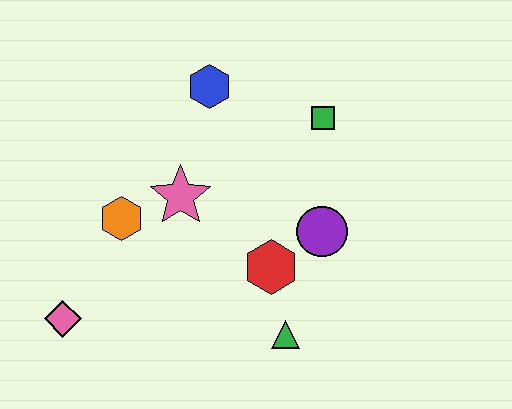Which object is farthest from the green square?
The pink diamond is farthest from the green square.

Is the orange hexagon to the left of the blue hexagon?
Yes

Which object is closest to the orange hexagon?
The pink star is closest to the orange hexagon.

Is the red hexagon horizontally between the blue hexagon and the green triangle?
Yes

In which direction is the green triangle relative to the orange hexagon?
The green triangle is to the right of the orange hexagon.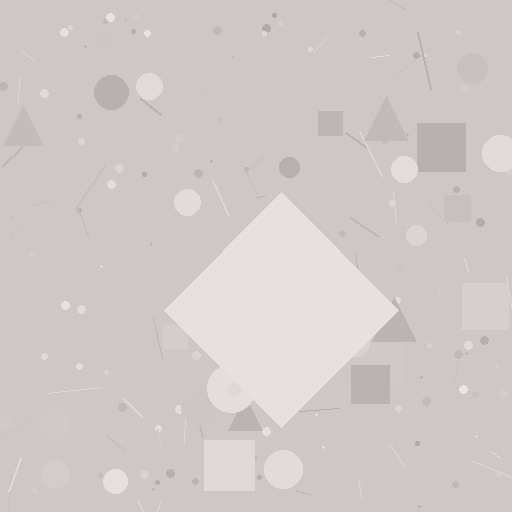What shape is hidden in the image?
A diamond is hidden in the image.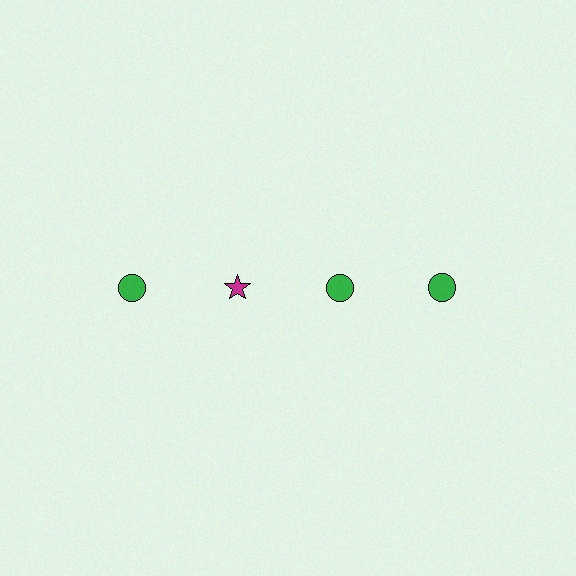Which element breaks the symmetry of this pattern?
The magenta star in the top row, second from left column breaks the symmetry. All other shapes are green circles.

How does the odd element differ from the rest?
It differs in both color (magenta instead of green) and shape (star instead of circle).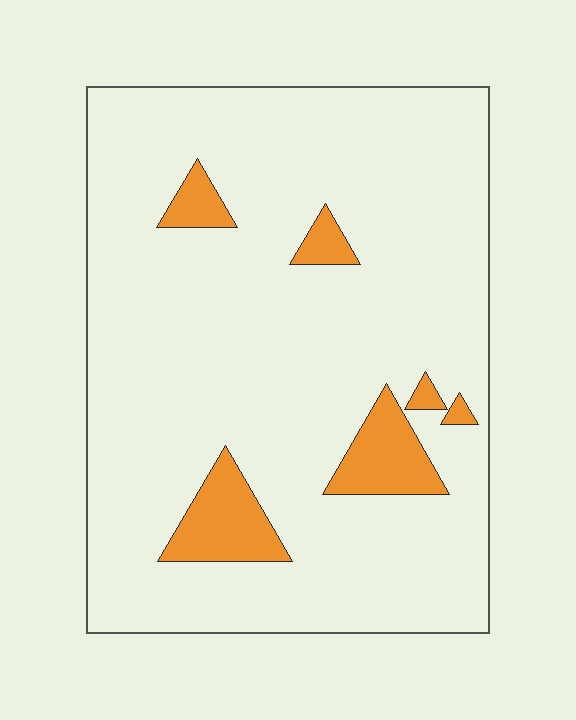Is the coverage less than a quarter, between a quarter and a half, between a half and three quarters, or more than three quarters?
Less than a quarter.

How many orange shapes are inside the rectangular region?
6.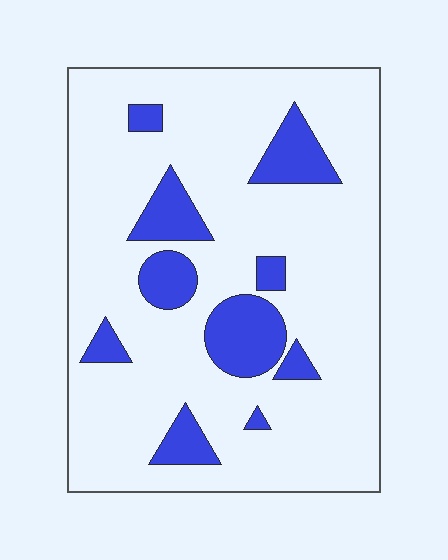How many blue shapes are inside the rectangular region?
10.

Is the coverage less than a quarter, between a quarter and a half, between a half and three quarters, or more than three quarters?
Less than a quarter.